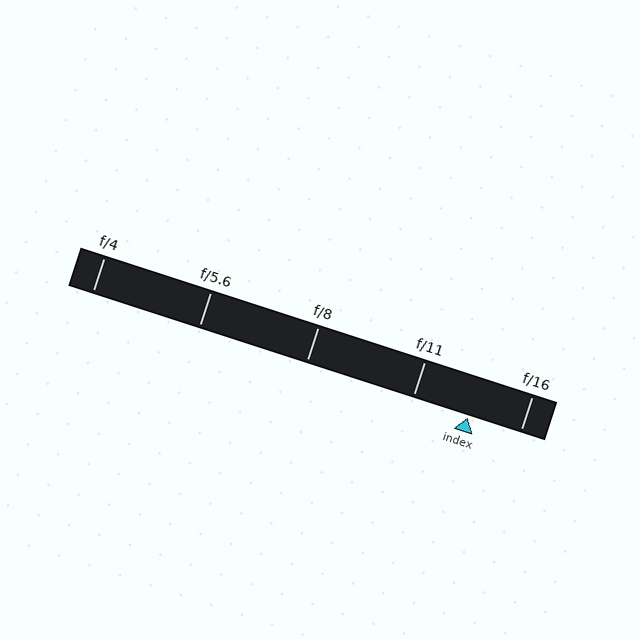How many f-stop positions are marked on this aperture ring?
There are 5 f-stop positions marked.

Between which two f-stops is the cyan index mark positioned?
The index mark is between f/11 and f/16.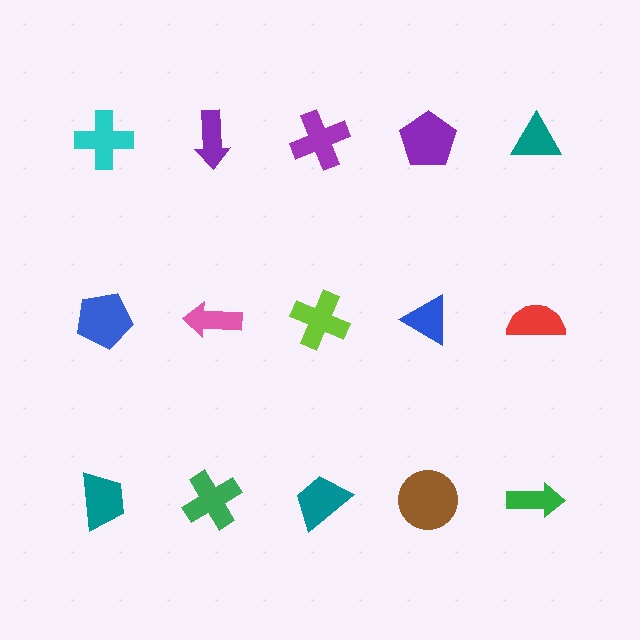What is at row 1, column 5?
A teal triangle.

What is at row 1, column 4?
A purple pentagon.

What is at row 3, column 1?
A teal trapezoid.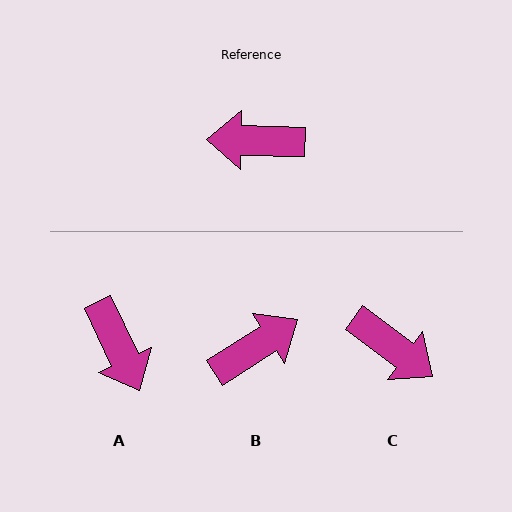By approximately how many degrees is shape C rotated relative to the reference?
Approximately 145 degrees counter-clockwise.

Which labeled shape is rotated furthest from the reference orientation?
B, about 146 degrees away.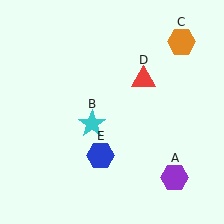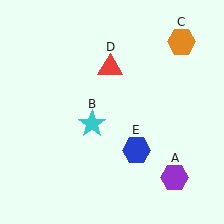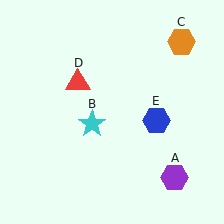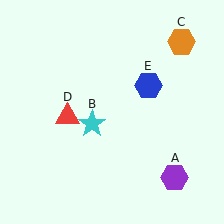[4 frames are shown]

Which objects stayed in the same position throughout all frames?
Purple hexagon (object A) and cyan star (object B) and orange hexagon (object C) remained stationary.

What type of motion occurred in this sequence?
The red triangle (object D), blue hexagon (object E) rotated counterclockwise around the center of the scene.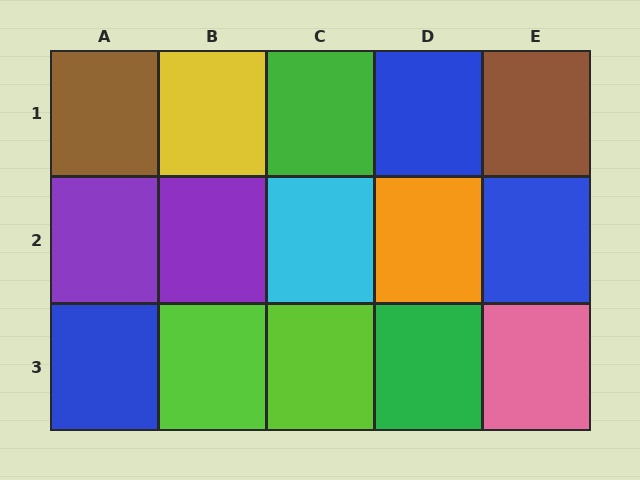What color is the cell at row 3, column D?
Green.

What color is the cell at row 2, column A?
Purple.